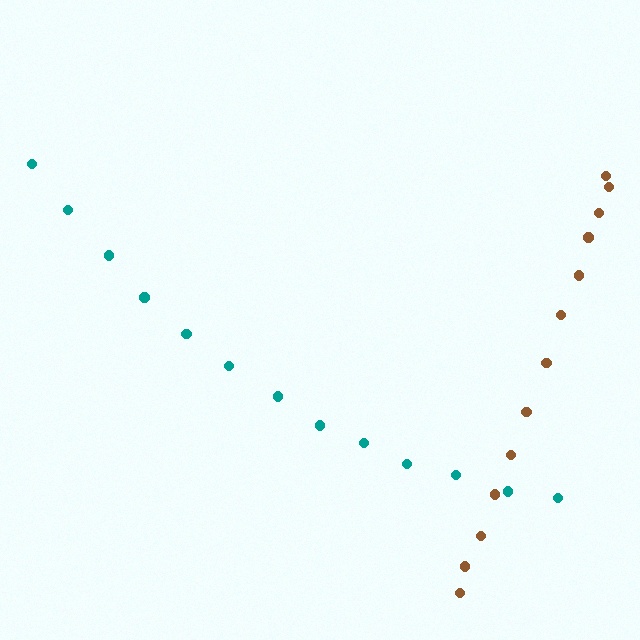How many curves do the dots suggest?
There are 2 distinct paths.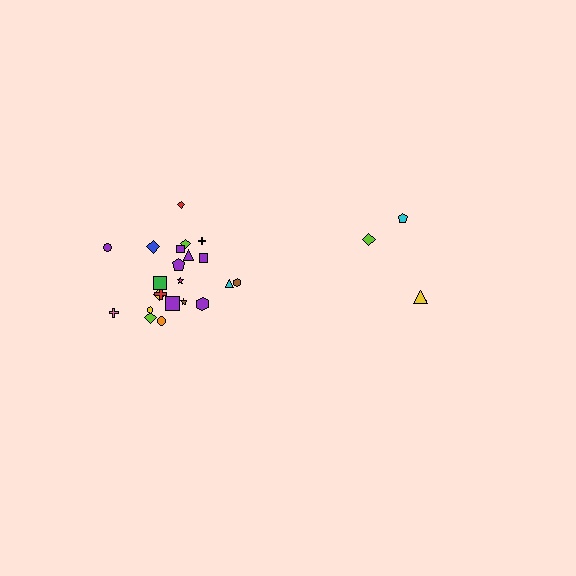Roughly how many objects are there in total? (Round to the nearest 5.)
Roughly 25 objects in total.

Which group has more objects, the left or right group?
The left group.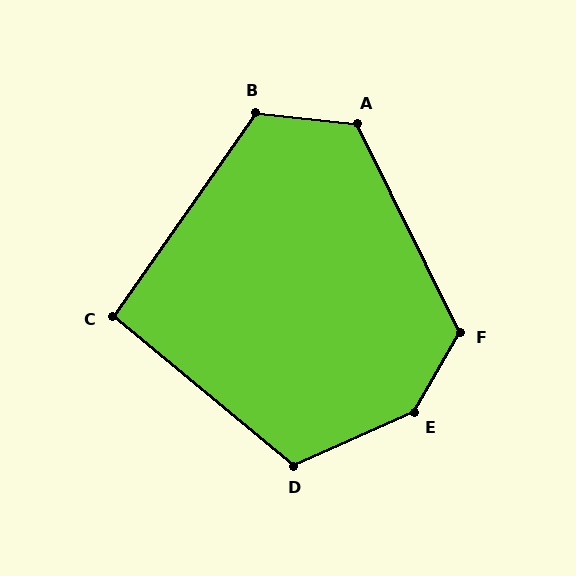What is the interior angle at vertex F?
Approximately 124 degrees (obtuse).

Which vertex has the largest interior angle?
E, at approximately 143 degrees.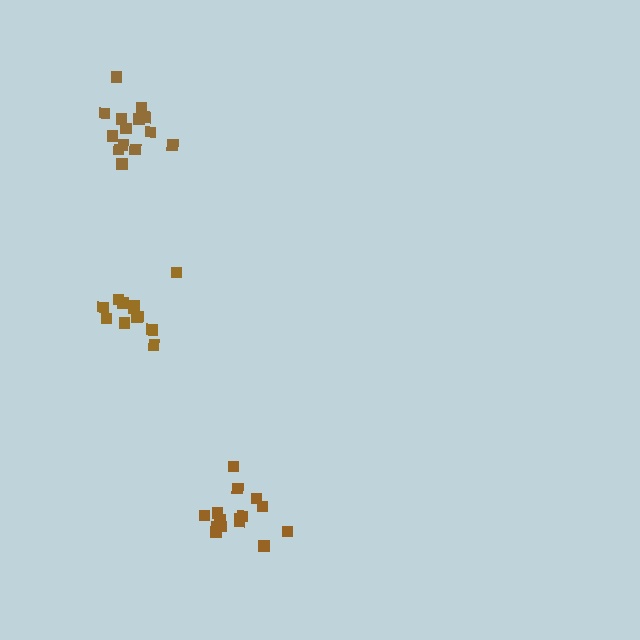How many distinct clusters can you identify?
There are 3 distinct clusters.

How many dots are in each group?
Group 1: 12 dots, Group 2: 15 dots, Group 3: 16 dots (43 total).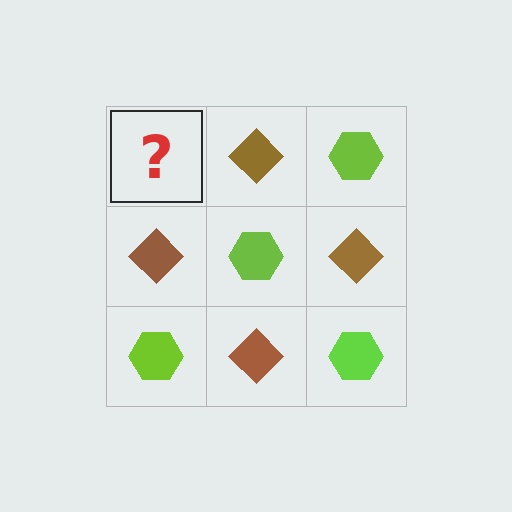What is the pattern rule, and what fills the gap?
The rule is that it alternates lime hexagon and brown diamond in a checkerboard pattern. The gap should be filled with a lime hexagon.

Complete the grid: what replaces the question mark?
The question mark should be replaced with a lime hexagon.